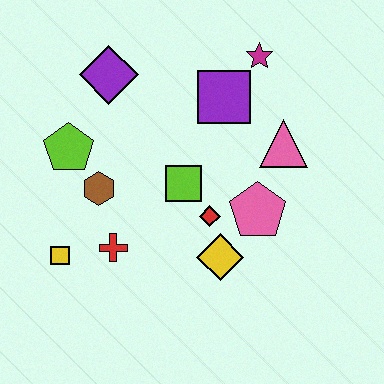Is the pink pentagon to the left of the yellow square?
No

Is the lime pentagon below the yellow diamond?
No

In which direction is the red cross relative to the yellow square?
The red cross is to the right of the yellow square.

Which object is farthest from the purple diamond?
The yellow diamond is farthest from the purple diamond.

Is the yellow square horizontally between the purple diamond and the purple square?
No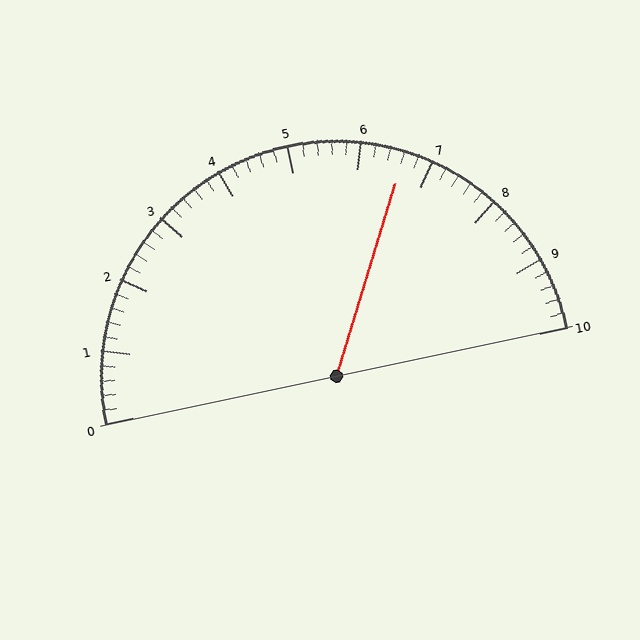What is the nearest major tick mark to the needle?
The nearest major tick mark is 7.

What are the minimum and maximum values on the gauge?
The gauge ranges from 0 to 10.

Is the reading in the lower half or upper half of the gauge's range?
The reading is in the upper half of the range (0 to 10).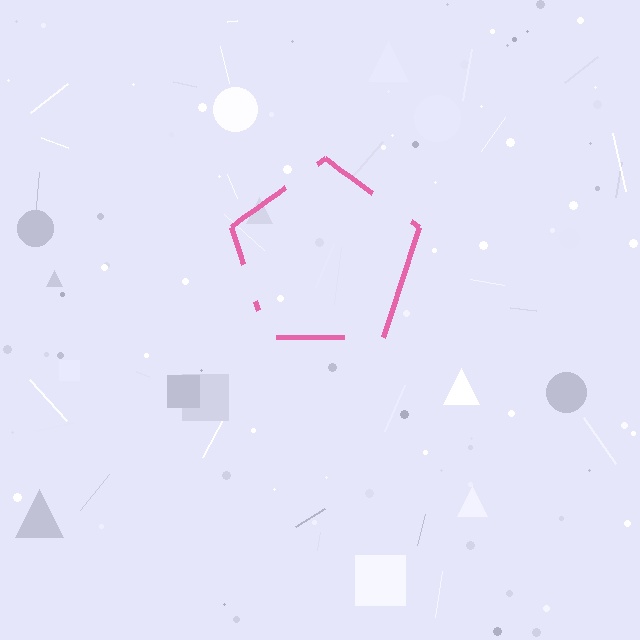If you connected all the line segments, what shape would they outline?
They would outline a pentagon.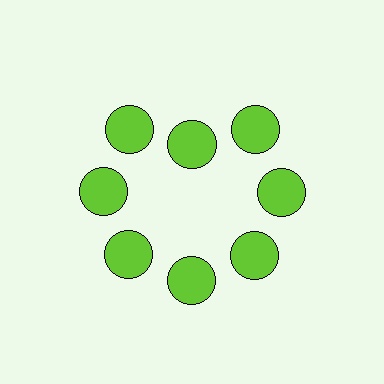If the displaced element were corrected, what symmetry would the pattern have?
It would have 8-fold rotational symmetry — the pattern would map onto itself every 45 degrees.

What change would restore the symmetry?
The symmetry would be restored by moving it outward, back onto the ring so that all 8 circles sit at equal angles and equal distance from the center.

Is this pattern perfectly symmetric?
No. The 8 lime circles are arranged in a ring, but one element near the 12 o'clock position is pulled inward toward the center, breaking the 8-fold rotational symmetry.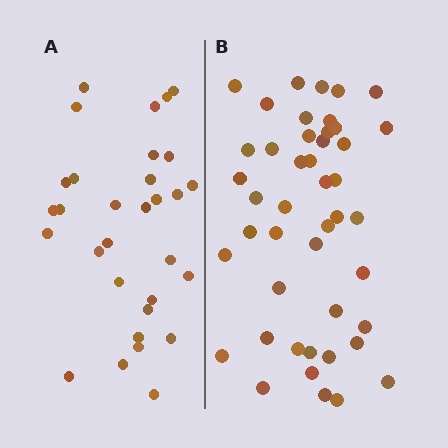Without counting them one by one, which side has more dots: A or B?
Region B (the right region) has more dots.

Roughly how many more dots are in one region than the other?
Region B has approximately 15 more dots than region A.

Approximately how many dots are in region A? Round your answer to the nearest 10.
About 30 dots. (The exact count is 31, which rounds to 30.)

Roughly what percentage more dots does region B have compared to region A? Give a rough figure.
About 45% more.